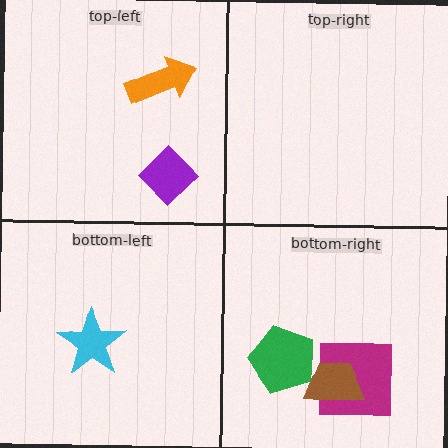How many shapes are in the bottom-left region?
1.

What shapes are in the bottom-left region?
The cyan star.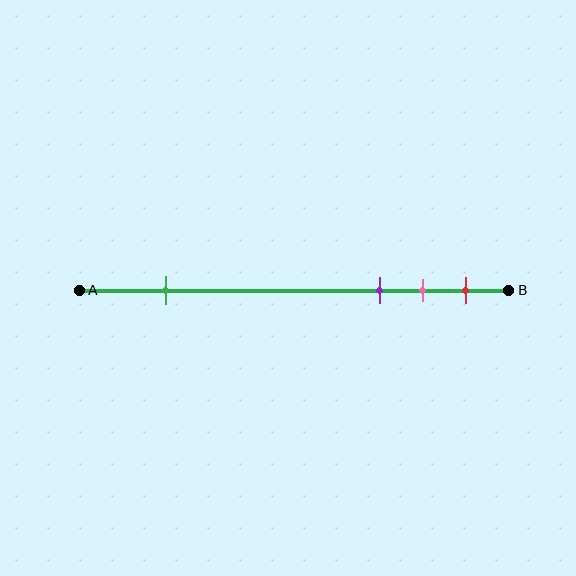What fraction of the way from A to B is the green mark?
The green mark is approximately 20% (0.2) of the way from A to B.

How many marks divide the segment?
There are 4 marks dividing the segment.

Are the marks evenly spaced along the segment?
No, the marks are not evenly spaced.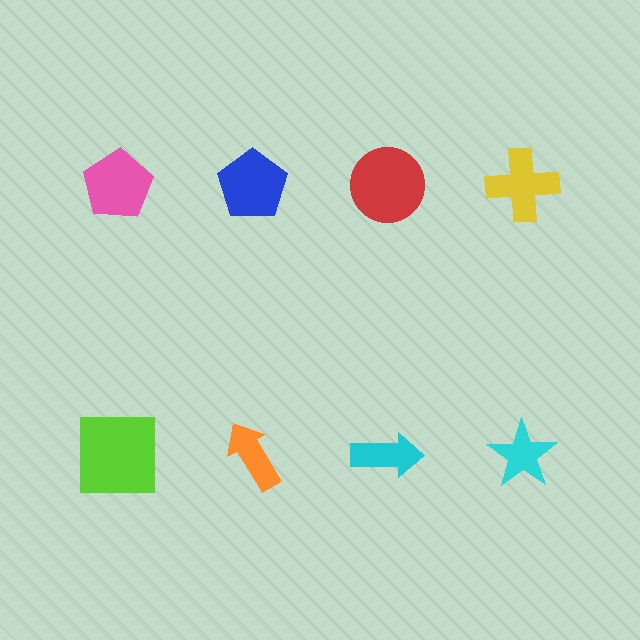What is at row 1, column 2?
A blue pentagon.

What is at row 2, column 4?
A cyan star.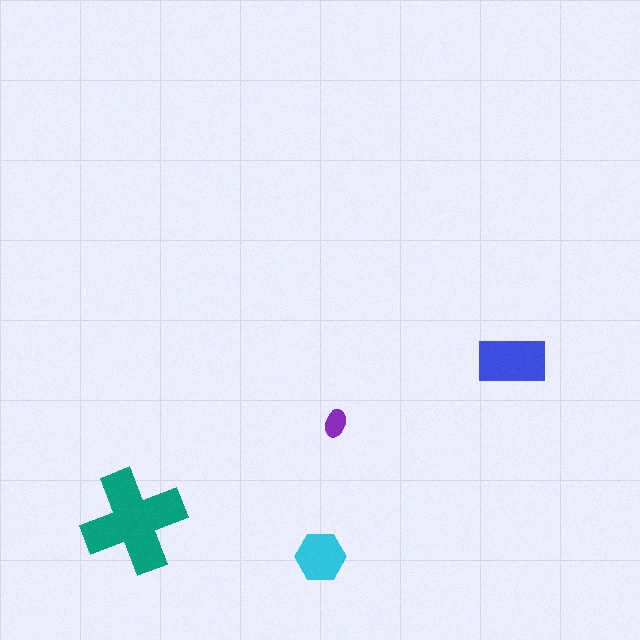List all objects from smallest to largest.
The purple ellipse, the cyan hexagon, the blue rectangle, the teal cross.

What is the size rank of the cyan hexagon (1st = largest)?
3rd.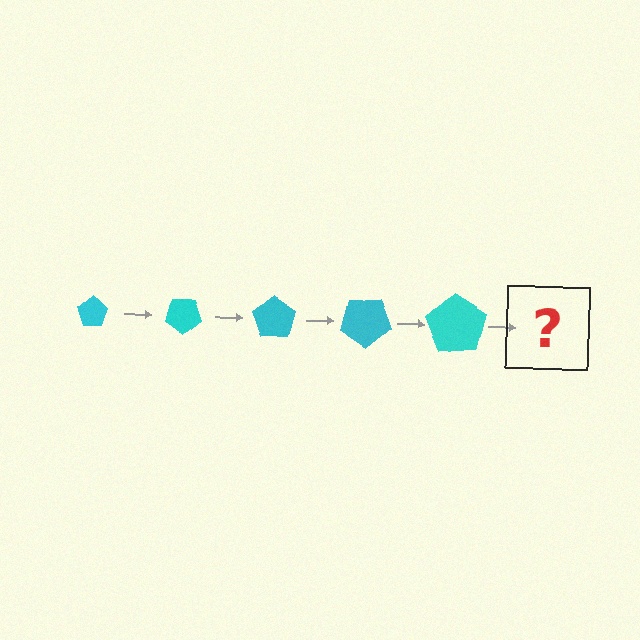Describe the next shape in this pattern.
It should be a pentagon, larger than the previous one and rotated 175 degrees from the start.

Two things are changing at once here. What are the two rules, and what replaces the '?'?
The two rules are that the pentagon grows larger each step and it rotates 35 degrees each step. The '?' should be a pentagon, larger than the previous one and rotated 175 degrees from the start.